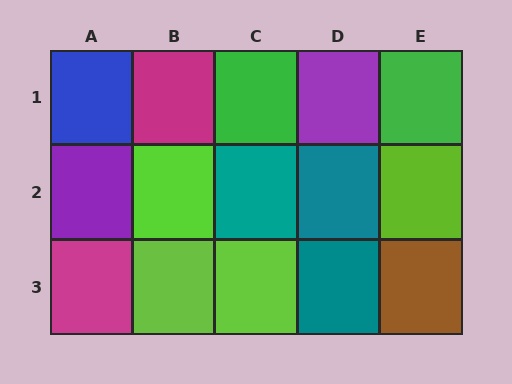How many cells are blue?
1 cell is blue.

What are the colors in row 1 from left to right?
Blue, magenta, green, purple, green.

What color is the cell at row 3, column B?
Lime.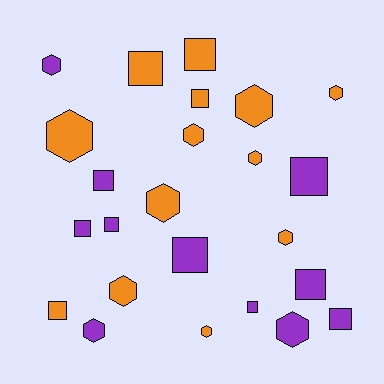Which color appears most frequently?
Orange, with 13 objects.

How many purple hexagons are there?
There are 3 purple hexagons.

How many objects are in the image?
There are 24 objects.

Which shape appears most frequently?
Square, with 12 objects.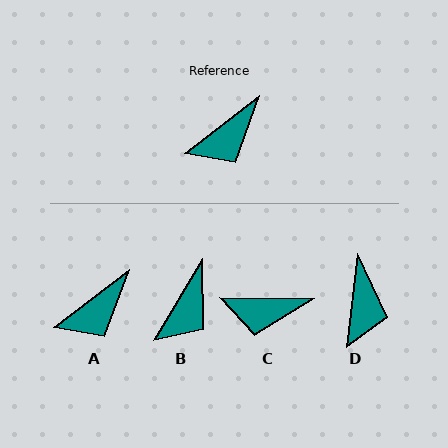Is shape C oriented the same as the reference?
No, it is off by about 38 degrees.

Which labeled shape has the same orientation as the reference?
A.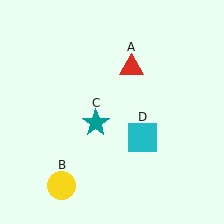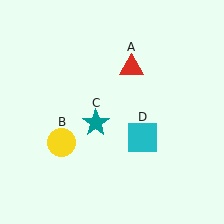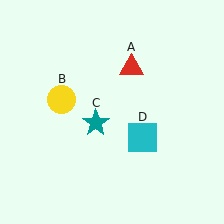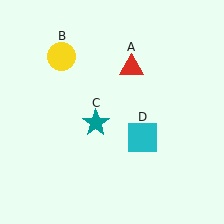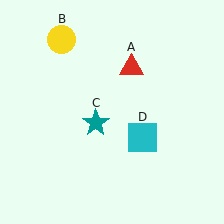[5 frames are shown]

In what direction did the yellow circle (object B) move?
The yellow circle (object B) moved up.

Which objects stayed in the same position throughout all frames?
Red triangle (object A) and teal star (object C) and cyan square (object D) remained stationary.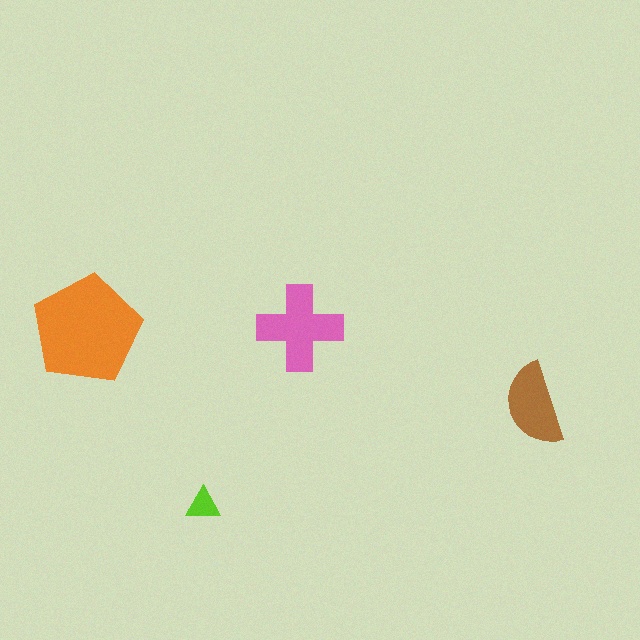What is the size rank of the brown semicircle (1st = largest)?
3rd.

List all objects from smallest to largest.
The lime triangle, the brown semicircle, the pink cross, the orange pentagon.